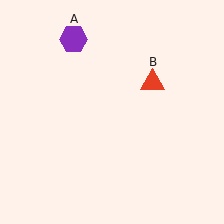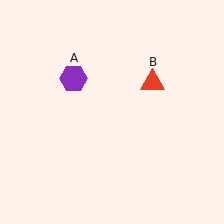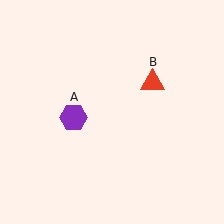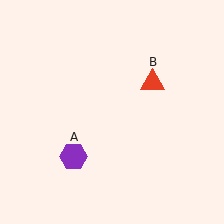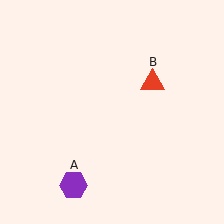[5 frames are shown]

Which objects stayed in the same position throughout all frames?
Red triangle (object B) remained stationary.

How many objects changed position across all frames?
1 object changed position: purple hexagon (object A).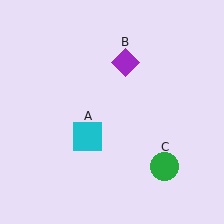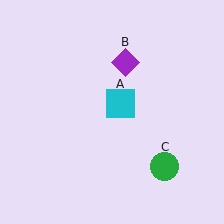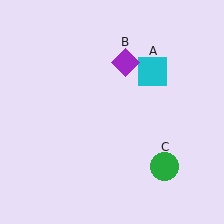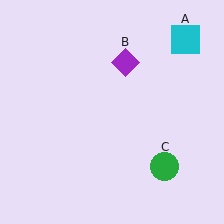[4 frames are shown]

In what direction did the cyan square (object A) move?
The cyan square (object A) moved up and to the right.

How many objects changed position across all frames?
1 object changed position: cyan square (object A).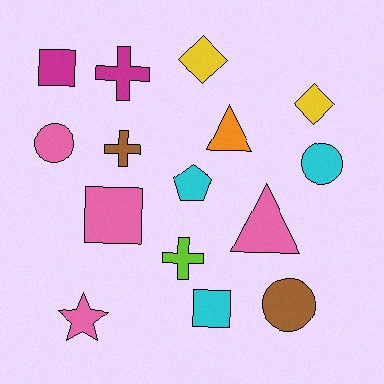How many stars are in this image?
There is 1 star.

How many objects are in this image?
There are 15 objects.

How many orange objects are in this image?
There is 1 orange object.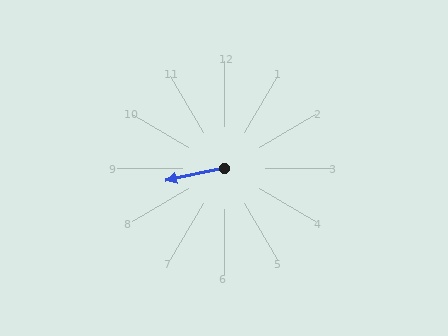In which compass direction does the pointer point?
West.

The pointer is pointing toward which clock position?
Roughly 9 o'clock.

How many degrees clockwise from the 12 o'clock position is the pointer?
Approximately 258 degrees.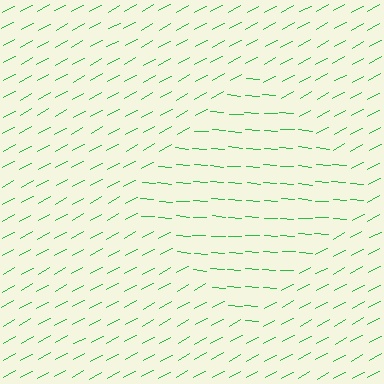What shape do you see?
I see a diamond.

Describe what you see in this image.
The image is filled with small green line segments. A diamond region in the image has lines oriented differently from the surrounding lines, creating a visible texture boundary.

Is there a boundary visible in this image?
Yes, there is a texture boundary formed by a change in line orientation.